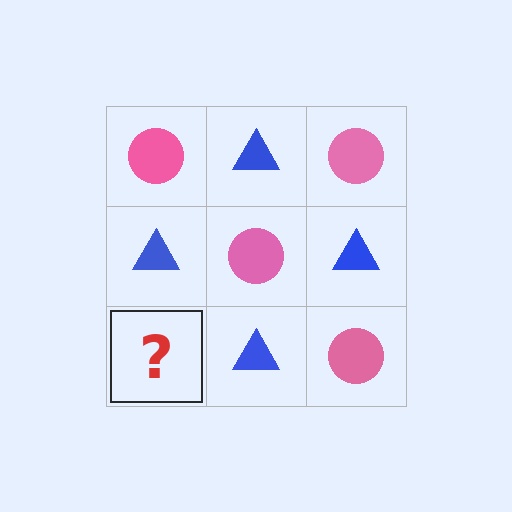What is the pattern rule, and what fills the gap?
The rule is that it alternates pink circle and blue triangle in a checkerboard pattern. The gap should be filled with a pink circle.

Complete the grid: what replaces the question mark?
The question mark should be replaced with a pink circle.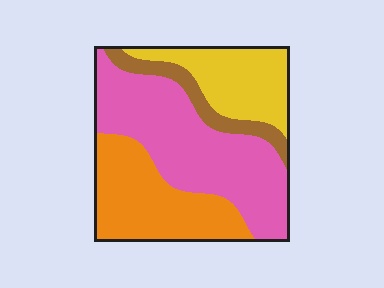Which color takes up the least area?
Brown, at roughly 10%.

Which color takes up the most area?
Pink, at roughly 40%.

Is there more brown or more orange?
Orange.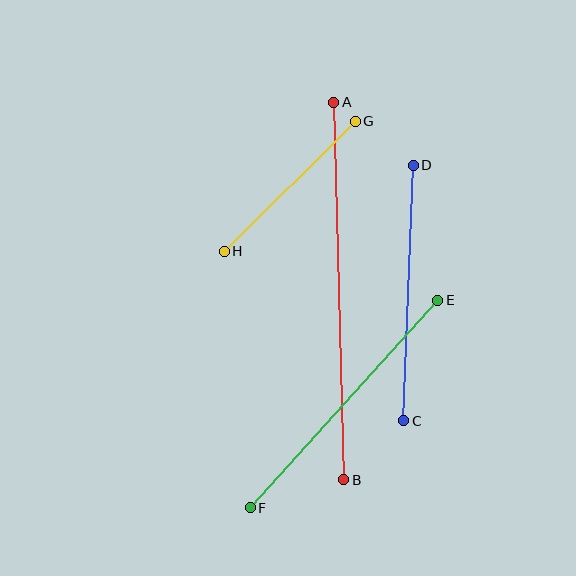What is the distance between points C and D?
The distance is approximately 256 pixels.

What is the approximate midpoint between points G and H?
The midpoint is at approximately (290, 186) pixels.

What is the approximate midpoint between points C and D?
The midpoint is at approximately (408, 293) pixels.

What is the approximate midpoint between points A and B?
The midpoint is at approximately (339, 291) pixels.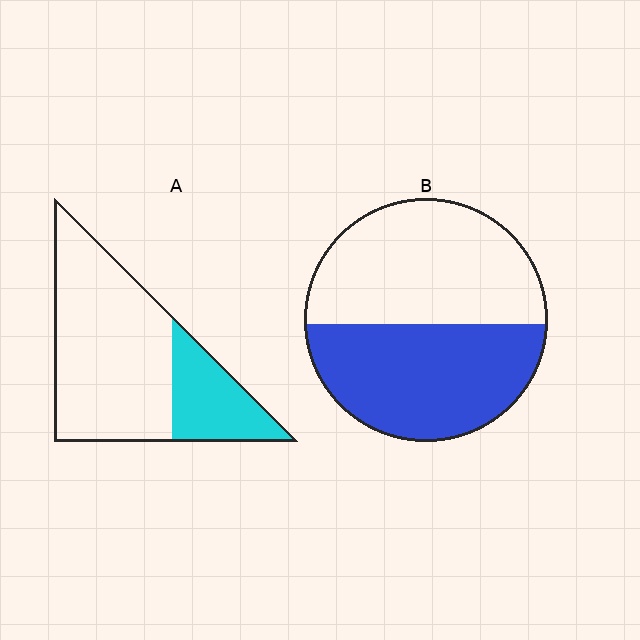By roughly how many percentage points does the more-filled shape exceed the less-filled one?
By roughly 20 percentage points (B over A).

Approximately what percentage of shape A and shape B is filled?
A is approximately 25% and B is approximately 50%.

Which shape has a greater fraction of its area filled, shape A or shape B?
Shape B.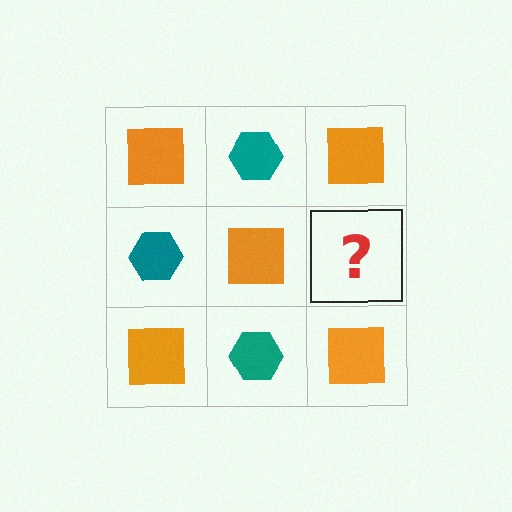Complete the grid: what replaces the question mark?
The question mark should be replaced with a teal hexagon.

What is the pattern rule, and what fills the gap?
The rule is that it alternates orange square and teal hexagon in a checkerboard pattern. The gap should be filled with a teal hexagon.